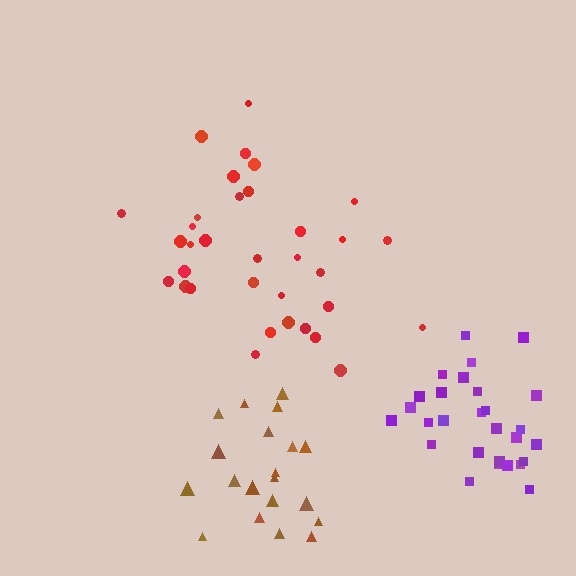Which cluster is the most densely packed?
Purple.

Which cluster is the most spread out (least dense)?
Red.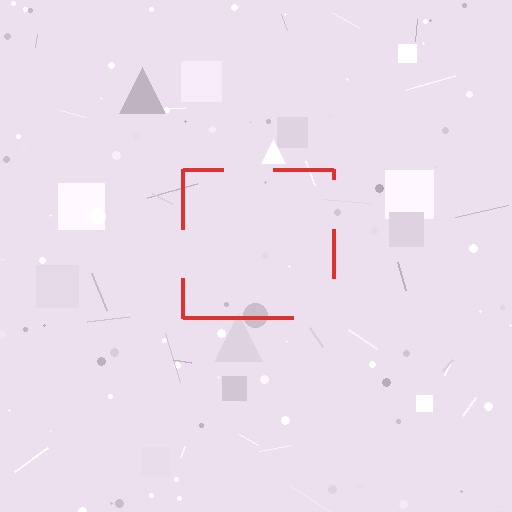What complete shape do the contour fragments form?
The contour fragments form a square.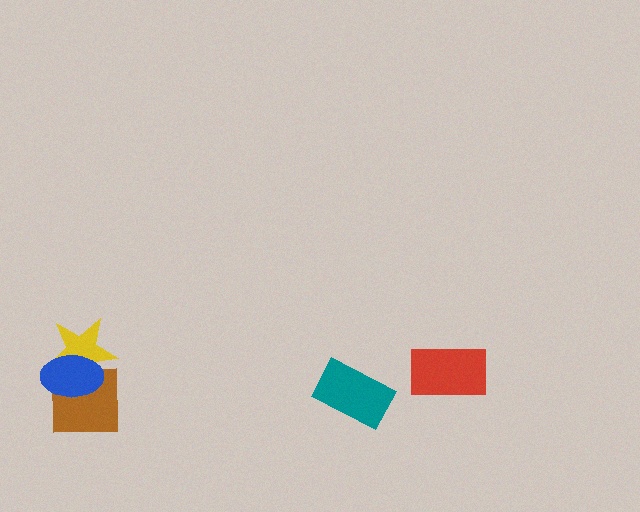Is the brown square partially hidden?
Yes, it is partially covered by another shape.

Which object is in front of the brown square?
The blue ellipse is in front of the brown square.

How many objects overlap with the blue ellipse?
2 objects overlap with the blue ellipse.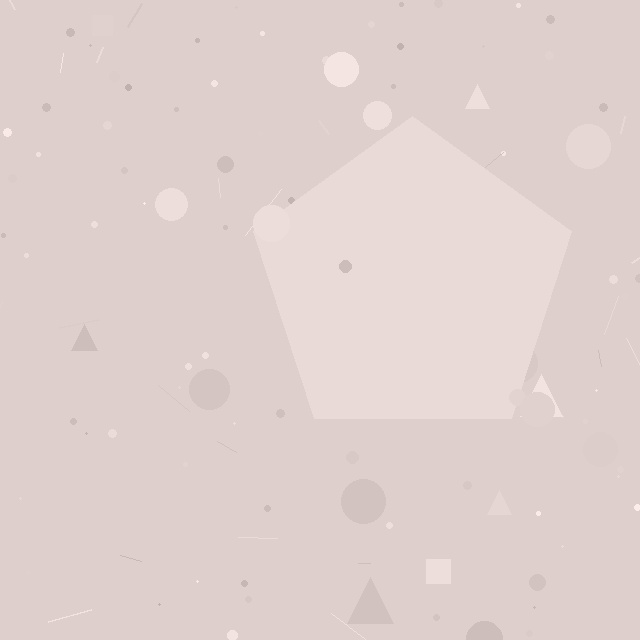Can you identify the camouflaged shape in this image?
The camouflaged shape is a pentagon.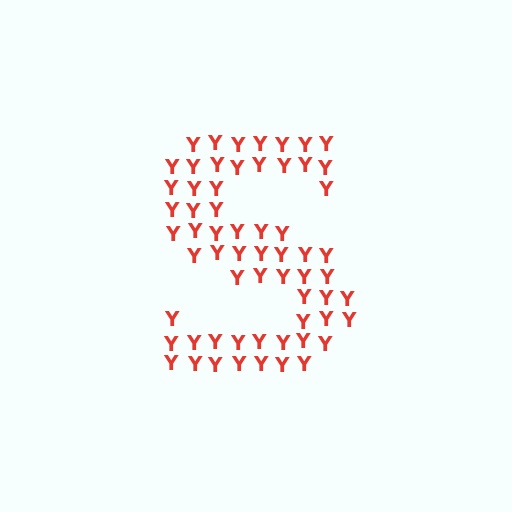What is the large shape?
The large shape is the letter S.